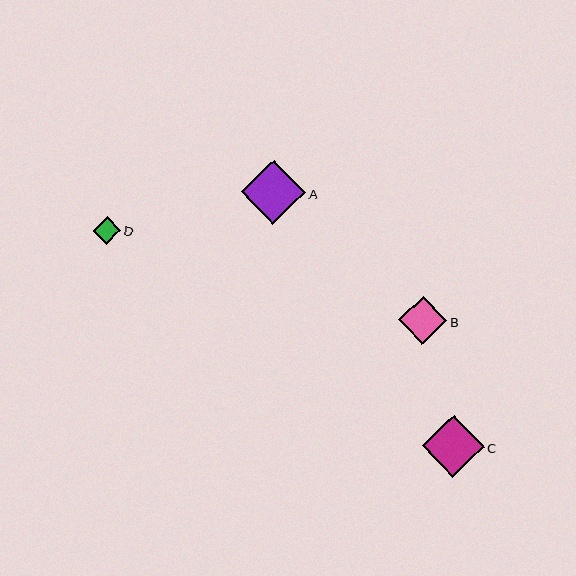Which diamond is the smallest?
Diamond D is the smallest with a size of approximately 27 pixels.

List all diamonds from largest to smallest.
From largest to smallest: A, C, B, D.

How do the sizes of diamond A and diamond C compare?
Diamond A and diamond C are approximately the same size.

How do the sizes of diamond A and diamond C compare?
Diamond A and diamond C are approximately the same size.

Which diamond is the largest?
Diamond A is the largest with a size of approximately 64 pixels.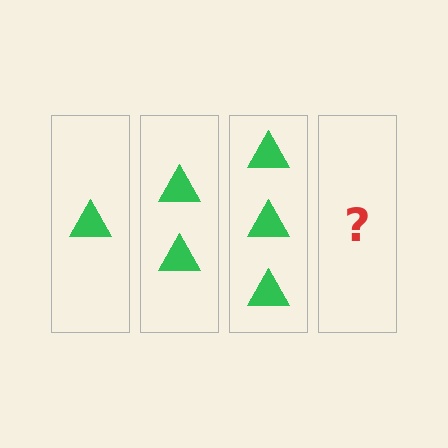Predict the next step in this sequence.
The next step is 4 triangles.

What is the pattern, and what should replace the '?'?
The pattern is that each step adds one more triangle. The '?' should be 4 triangles.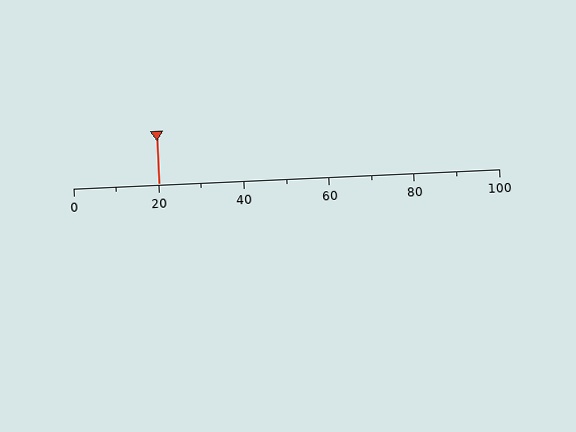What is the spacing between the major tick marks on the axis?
The major ticks are spaced 20 apart.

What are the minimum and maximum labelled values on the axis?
The axis runs from 0 to 100.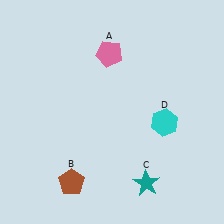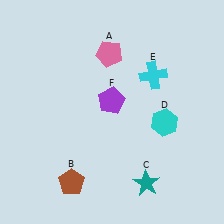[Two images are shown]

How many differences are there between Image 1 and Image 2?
There are 2 differences between the two images.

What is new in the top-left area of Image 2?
A purple pentagon (F) was added in the top-left area of Image 2.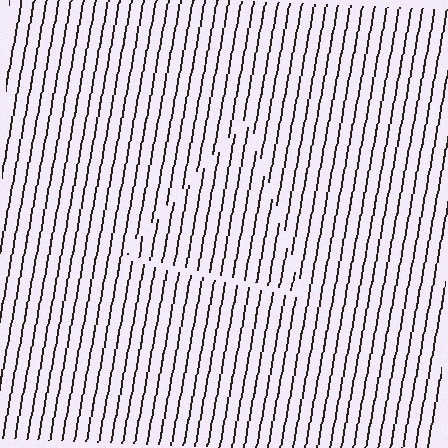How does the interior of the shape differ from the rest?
The interior of the shape contains the same grating, shifted by half a period — the contour is defined by the phase discontinuity where line-ends from the inner and outer gratings abut.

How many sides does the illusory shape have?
3 sides — the line-ends trace a triangle.